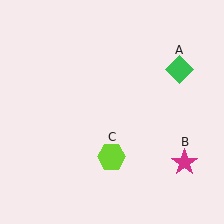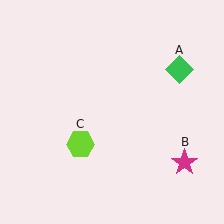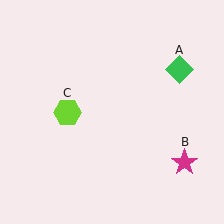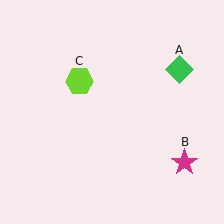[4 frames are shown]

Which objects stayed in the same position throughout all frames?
Green diamond (object A) and magenta star (object B) remained stationary.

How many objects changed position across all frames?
1 object changed position: lime hexagon (object C).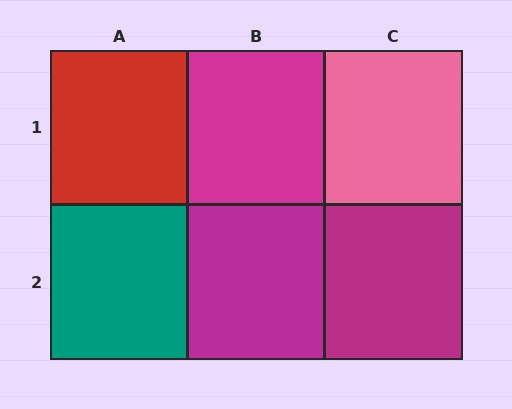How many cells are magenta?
3 cells are magenta.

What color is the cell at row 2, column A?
Teal.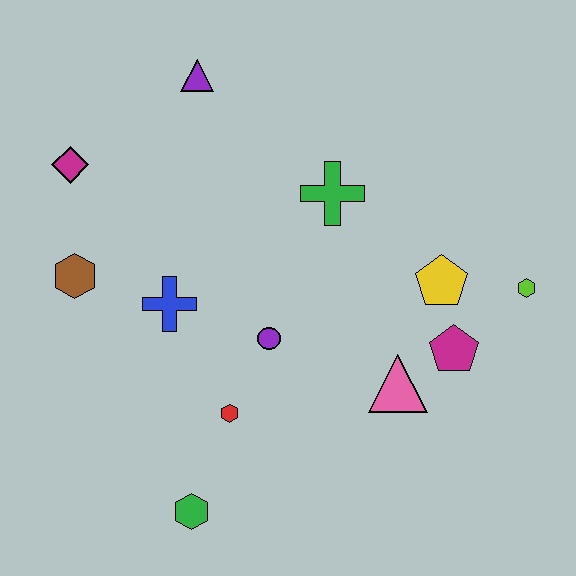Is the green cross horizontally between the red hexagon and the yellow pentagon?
Yes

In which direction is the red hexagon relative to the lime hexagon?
The red hexagon is to the left of the lime hexagon.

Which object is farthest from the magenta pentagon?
The magenta diamond is farthest from the magenta pentagon.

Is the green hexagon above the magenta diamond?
No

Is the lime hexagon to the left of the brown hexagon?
No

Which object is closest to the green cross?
The yellow pentagon is closest to the green cross.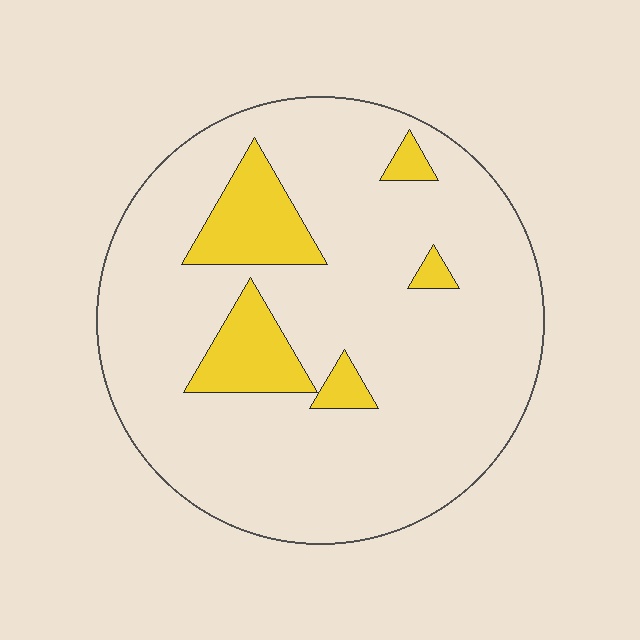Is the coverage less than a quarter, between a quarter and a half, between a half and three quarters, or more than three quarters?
Less than a quarter.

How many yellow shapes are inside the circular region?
5.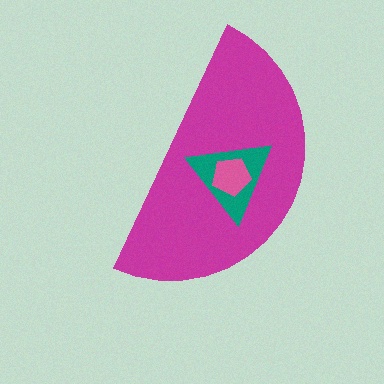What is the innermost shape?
The pink pentagon.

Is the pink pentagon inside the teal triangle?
Yes.